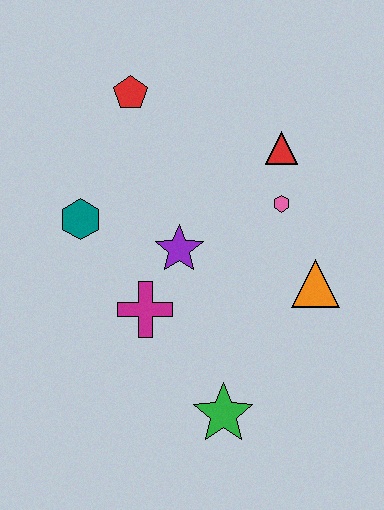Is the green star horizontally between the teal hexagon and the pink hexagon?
Yes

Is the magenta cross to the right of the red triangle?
No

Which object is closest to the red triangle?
The pink hexagon is closest to the red triangle.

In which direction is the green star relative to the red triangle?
The green star is below the red triangle.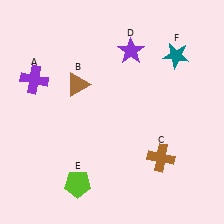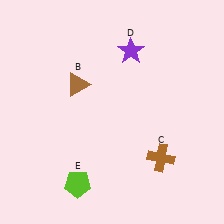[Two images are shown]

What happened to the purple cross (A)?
The purple cross (A) was removed in Image 2. It was in the top-left area of Image 1.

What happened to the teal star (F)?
The teal star (F) was removed in Image 2. It was in the top-right area of Image 1.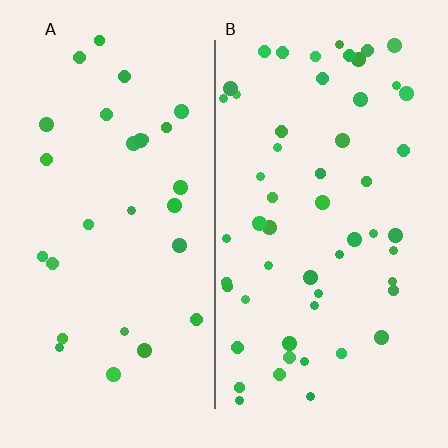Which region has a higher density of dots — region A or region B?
B (the right).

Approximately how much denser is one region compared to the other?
Approximately 1.9× — region B over region A.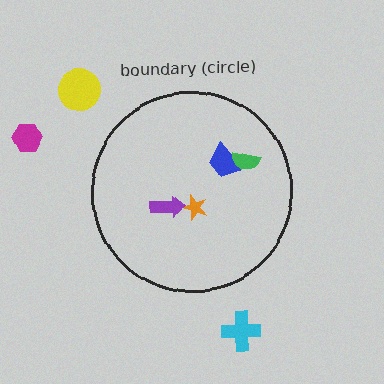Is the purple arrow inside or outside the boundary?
Inside.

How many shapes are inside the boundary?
4 inside, 3 outside.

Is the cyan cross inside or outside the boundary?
Outside.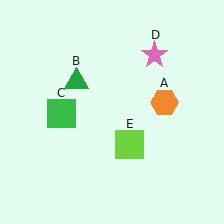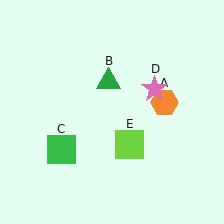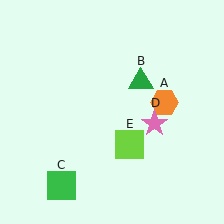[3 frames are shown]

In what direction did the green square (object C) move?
The green square (object C) moved down.